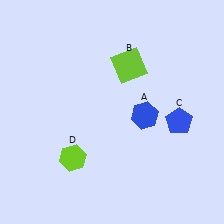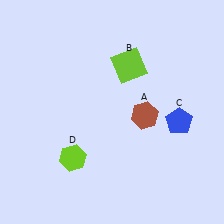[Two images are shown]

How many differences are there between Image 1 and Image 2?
There is 1 difference between the two images.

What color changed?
The hexagon (A) changed from blue in Image 1 to brown in Image 2.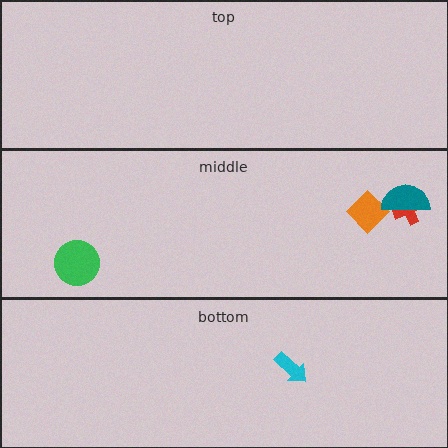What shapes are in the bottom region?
The cyan arrow.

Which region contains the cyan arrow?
The bottom region.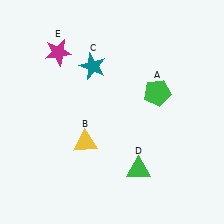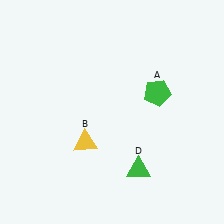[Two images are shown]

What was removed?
The magenta star (E), the teal star (C) were removed in Image 2.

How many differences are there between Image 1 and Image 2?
There are 2 differences between the two images.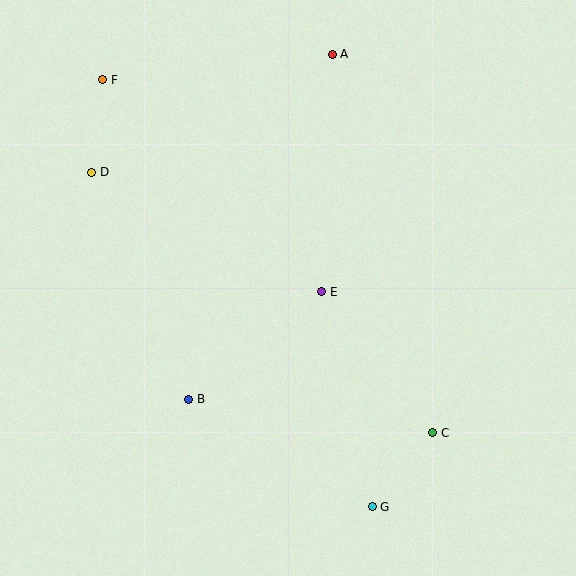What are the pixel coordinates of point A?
Point A is at (332, 54).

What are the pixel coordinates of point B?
Point B is at (189, 399).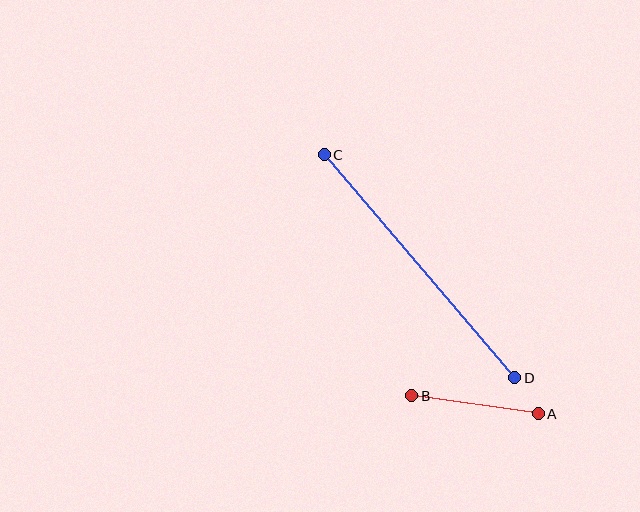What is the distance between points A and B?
The distance is approximately 127 pixels.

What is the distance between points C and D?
The distance is approximately 293 pixels.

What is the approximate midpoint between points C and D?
The midpoint is at approximately (419, 266) pixels.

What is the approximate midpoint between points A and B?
The midpoint is at approximately (475, 405) pixels.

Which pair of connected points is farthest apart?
Points C and D are farthest apart.